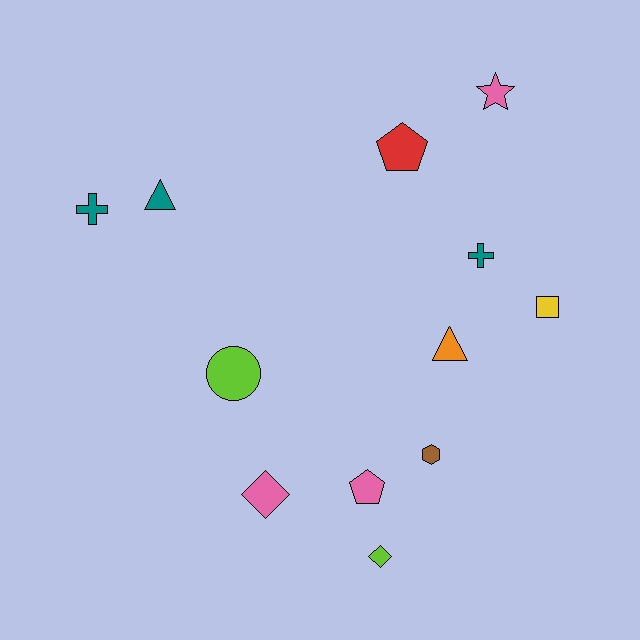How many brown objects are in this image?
There is 1 brown object.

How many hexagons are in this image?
There is 1 hexagon.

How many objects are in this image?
There are 12 objects.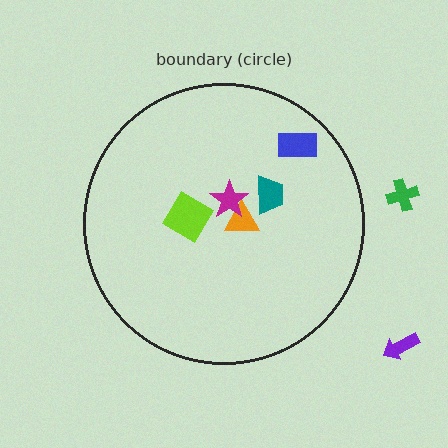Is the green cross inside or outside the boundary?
Outside.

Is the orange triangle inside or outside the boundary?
Inside.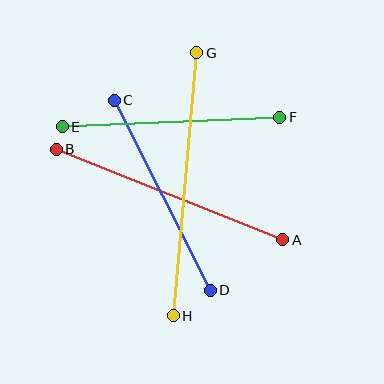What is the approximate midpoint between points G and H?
The midpoint is at approximately (185, 184) pixels.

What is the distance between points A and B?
The distance is approximately 244 pixels.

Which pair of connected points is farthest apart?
Points G and H are farthest apart.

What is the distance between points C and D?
The distance is approximately 213 pixels.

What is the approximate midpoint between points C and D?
The midpoint is at approximately (162, 195) pixels.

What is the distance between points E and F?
The distance is approximately 218 pixels.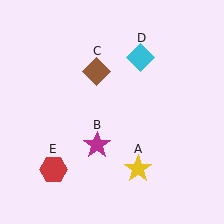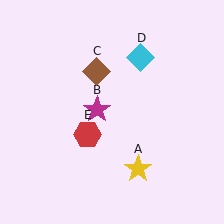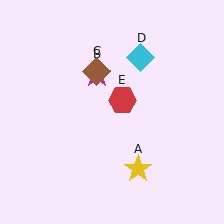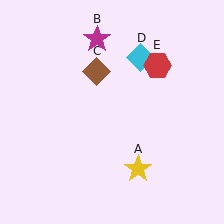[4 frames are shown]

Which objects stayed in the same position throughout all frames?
Yellow star (object A) and brown diamond (object C) and cyan diamond (object D) remained stationary.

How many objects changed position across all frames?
2 objects changed position: magenta star (object B), red hexagon (object E).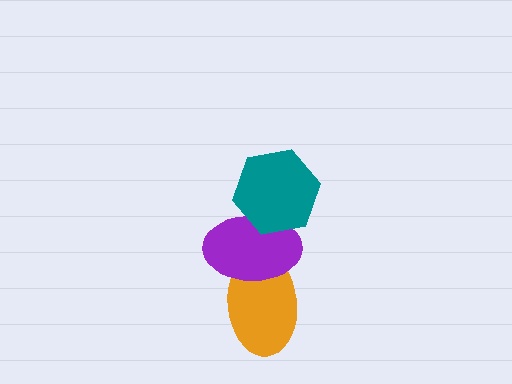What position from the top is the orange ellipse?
The orange ellipse is 3rd from the top.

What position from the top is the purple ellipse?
The purple ellipse is 2nd from the top.